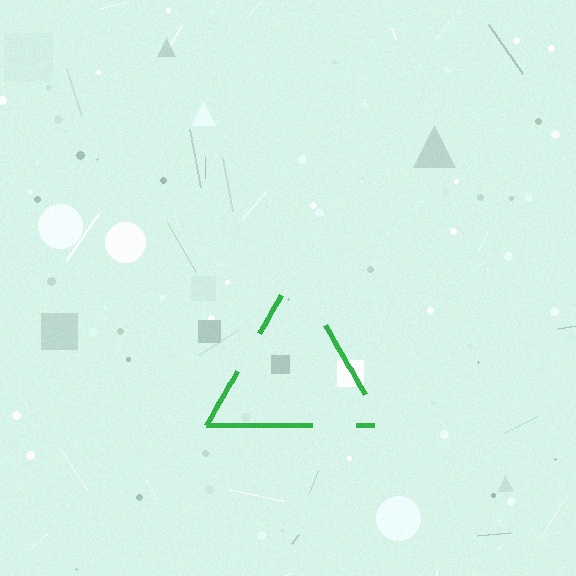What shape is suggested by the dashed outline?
The dashed outline suggests a triangle.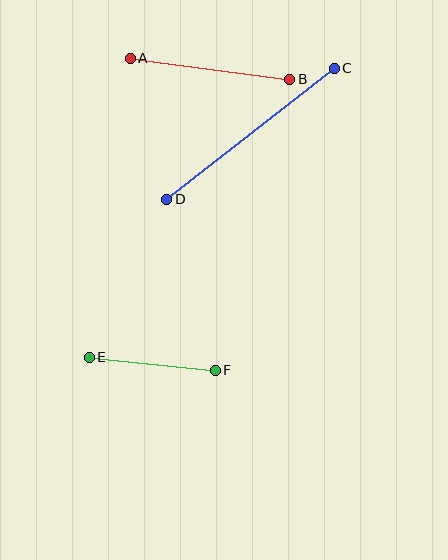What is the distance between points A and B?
The distance is approximately 161 pixels.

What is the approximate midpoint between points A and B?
The midpoint is at approximately (210, 69) pixels.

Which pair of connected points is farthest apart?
Points C and D are farthest apart.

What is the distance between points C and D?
The distance is approximately 212 pixels.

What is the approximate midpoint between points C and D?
The midpoint is at approximately (251, 134) pixels.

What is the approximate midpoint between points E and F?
The midpoint is at approximately (152, 364) pixels.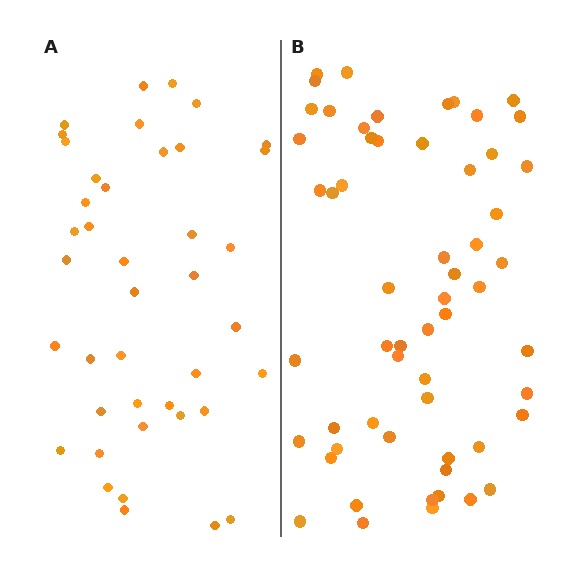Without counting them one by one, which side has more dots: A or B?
Region B (the right region) has more dots.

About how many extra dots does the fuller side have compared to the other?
Region B has approximately 15 more dots than region A.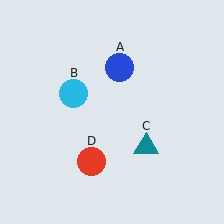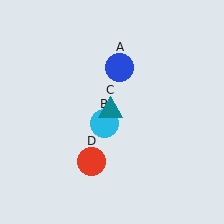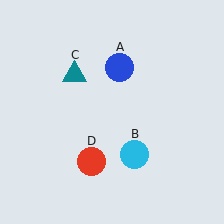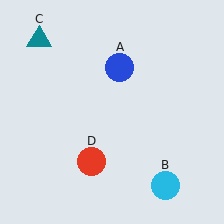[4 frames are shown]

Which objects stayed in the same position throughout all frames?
Blue circle (object A) and red circle (object D) remained stationary.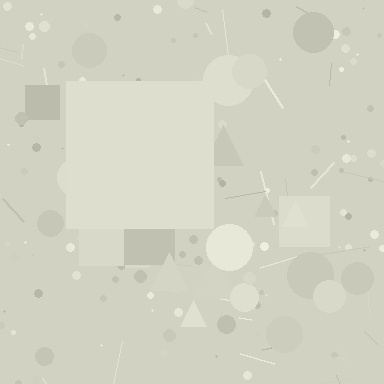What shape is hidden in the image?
A square is hidden in the image.